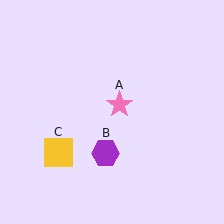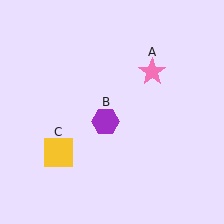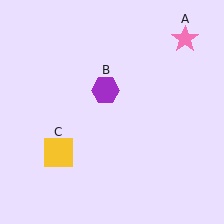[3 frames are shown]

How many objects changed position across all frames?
2 objects changed position: pink star (object A), purple hexagon (object B).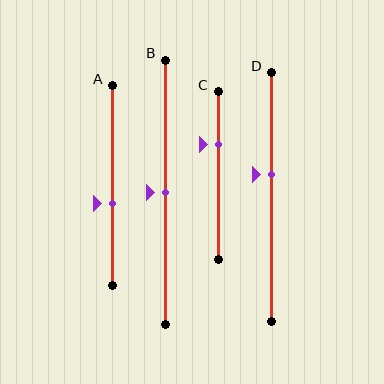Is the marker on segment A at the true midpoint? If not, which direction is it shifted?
No, the marker on segment A is shifted downward by about 9% of the segment length.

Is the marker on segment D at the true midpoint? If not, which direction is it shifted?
No, the marker on segment D is shifted upward by about 9% of the segment length.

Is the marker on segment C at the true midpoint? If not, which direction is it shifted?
No, the marker on segment C is shifted upward by about 19% of the segment length.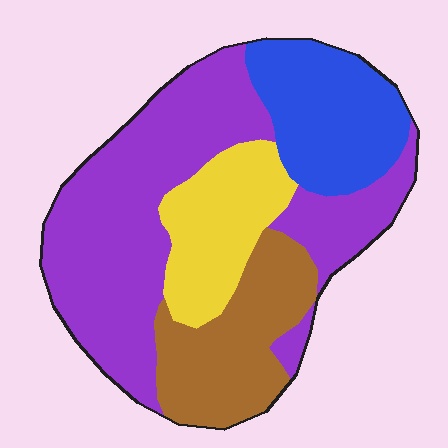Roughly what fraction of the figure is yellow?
Yellow covers roughly 15% of the figure.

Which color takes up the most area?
Purple, at roughly 45%.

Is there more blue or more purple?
Purple.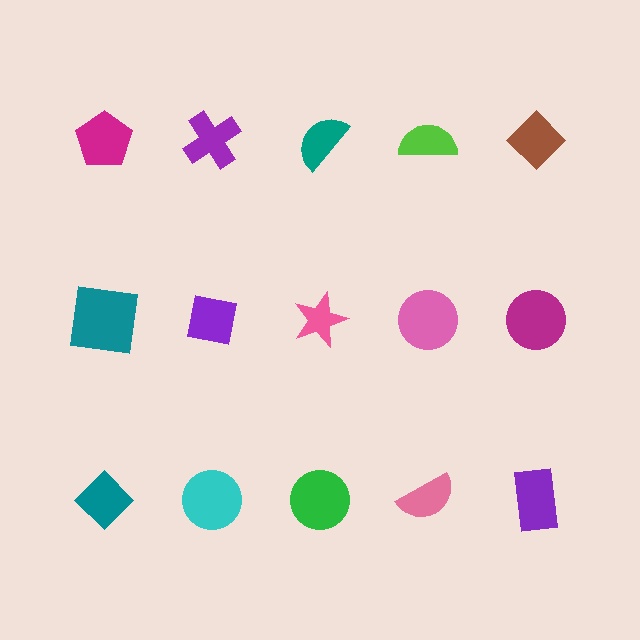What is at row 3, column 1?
A teal diamond.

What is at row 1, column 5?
A brown diamond.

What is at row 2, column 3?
A pink star.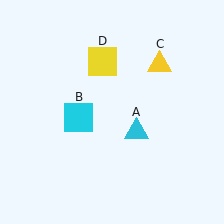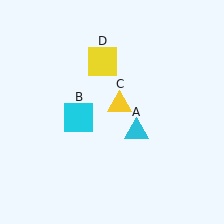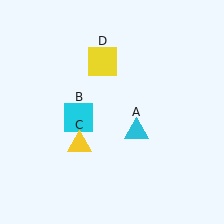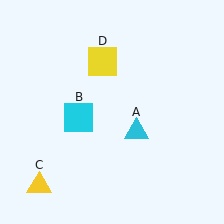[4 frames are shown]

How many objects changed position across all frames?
1 object changed position: yellow triangle (object C).